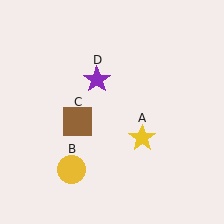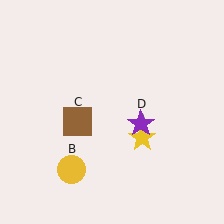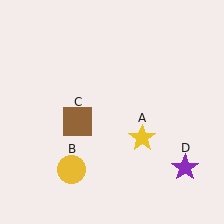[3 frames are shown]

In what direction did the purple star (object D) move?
The purple star (object D) moved down and to the right.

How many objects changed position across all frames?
1 object changed position: purple star (object D).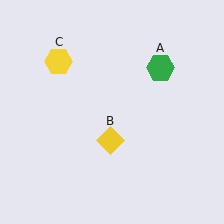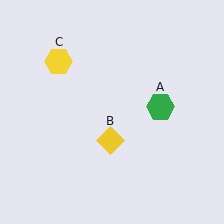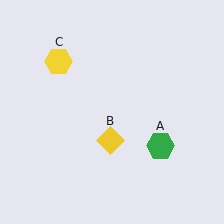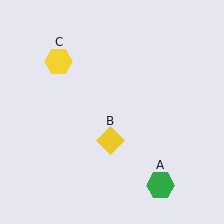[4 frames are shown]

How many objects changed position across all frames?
1 object changed position: green hexagon (object A).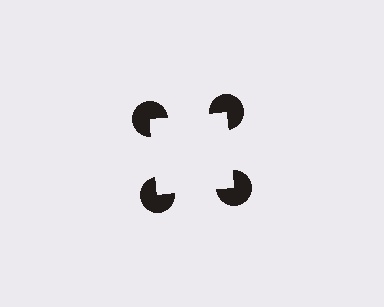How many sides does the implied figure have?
4 sides.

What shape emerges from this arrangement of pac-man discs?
An illusory square — its edges are inferred from the aligned wedge cuts in the pac-man discs, not physically drawn.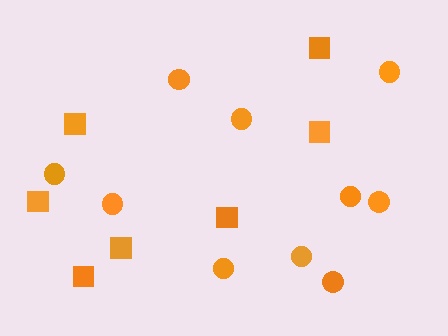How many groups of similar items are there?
There are 2 groups: one group of squares (7) and one group of circles (10).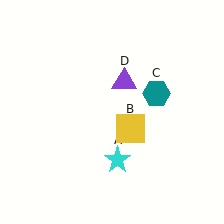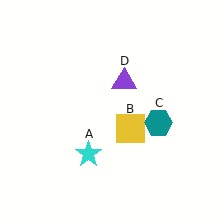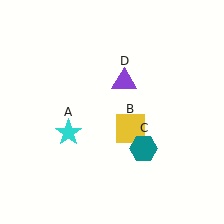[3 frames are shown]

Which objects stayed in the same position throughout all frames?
Yellow square (object B) and purple triangle (object D) remained stationary.